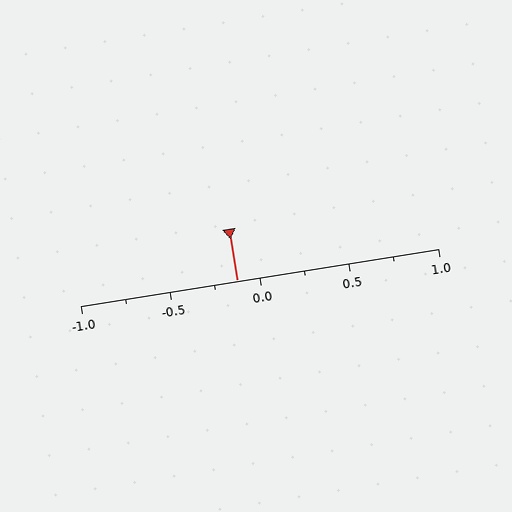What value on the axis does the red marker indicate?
The marker indicates approximately -0.12.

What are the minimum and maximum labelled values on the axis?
The axis runs from -1.0 to 1.0.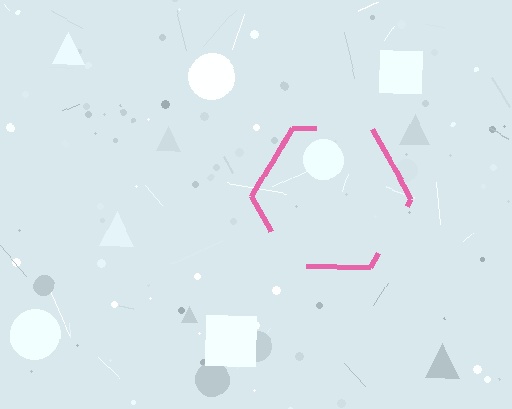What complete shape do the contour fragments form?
The contour fragments form a hexagon.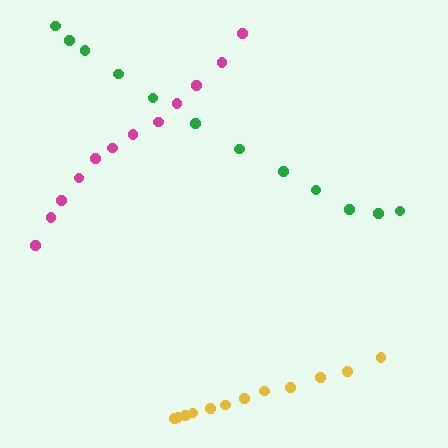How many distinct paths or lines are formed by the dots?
There are 3 distinct paths.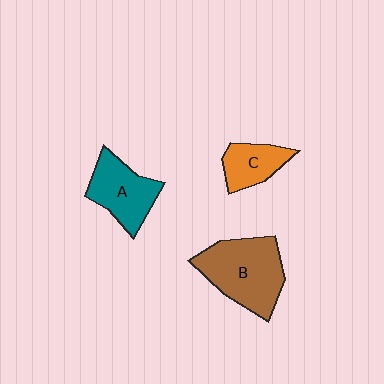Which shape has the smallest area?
Shape C (orange).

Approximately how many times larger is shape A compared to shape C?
Approximately 1.5 times.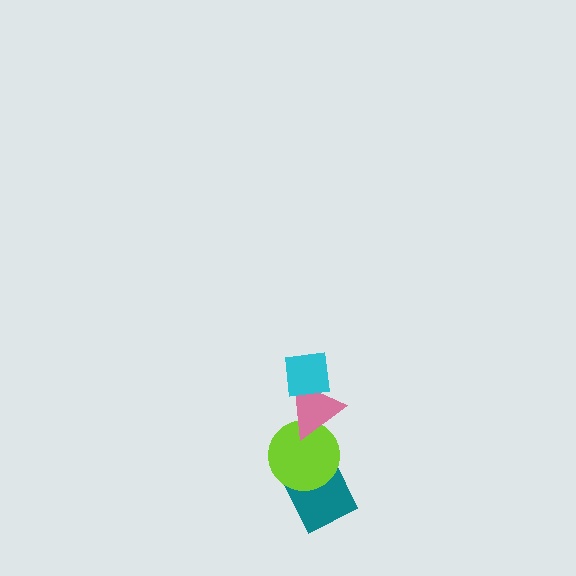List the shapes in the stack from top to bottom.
From top to bottom: the cyan square, the pink triangle, the lime circle, the teal diamond.